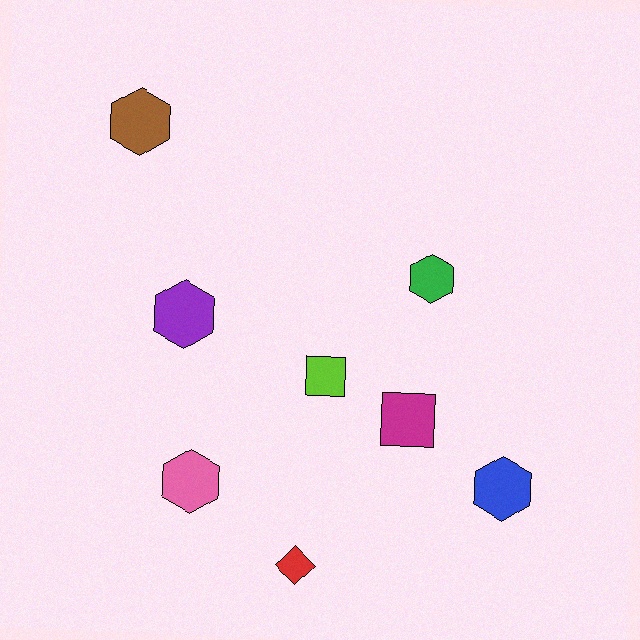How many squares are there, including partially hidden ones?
There are 2 squares.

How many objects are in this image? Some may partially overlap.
There are 8 objects.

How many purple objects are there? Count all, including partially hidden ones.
There is 1 purple object.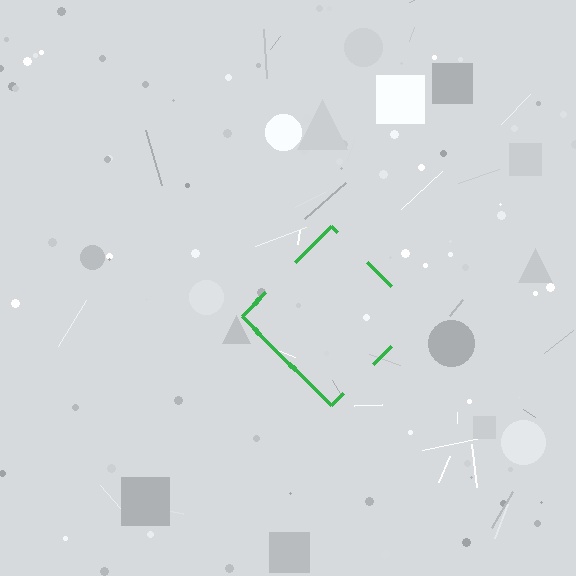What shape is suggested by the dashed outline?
The dashed outline suggests a diamond.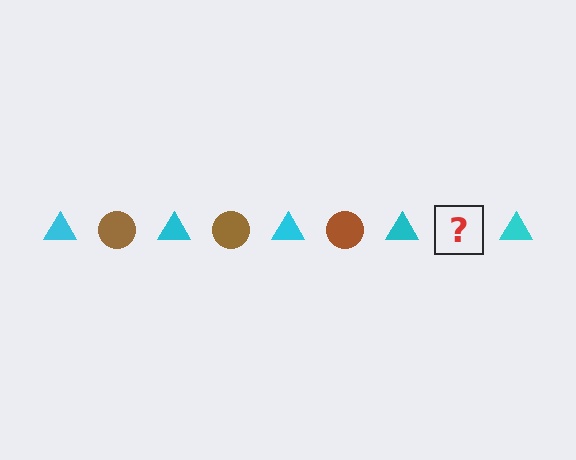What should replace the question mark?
The question mark should be replaced with a brown circle.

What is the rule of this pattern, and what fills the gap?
The rule is that the pattern alternates between cyan triangle and brown circle. The gap should be filled with a brown circle.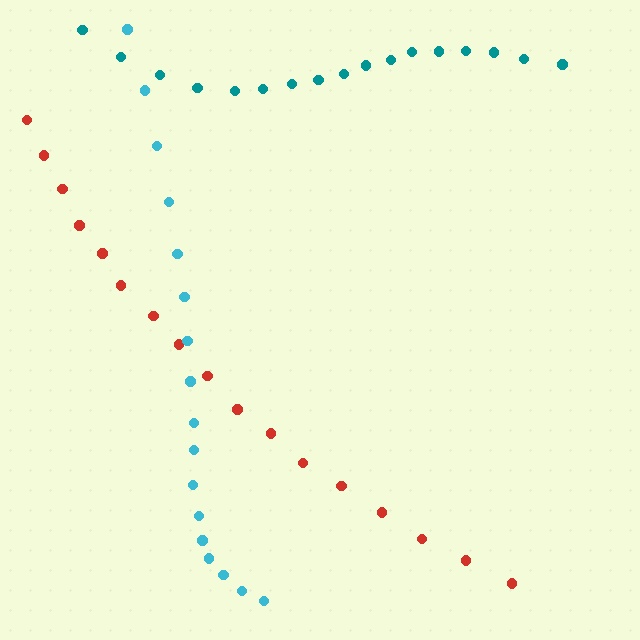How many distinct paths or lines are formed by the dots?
There are 3 distinct paths.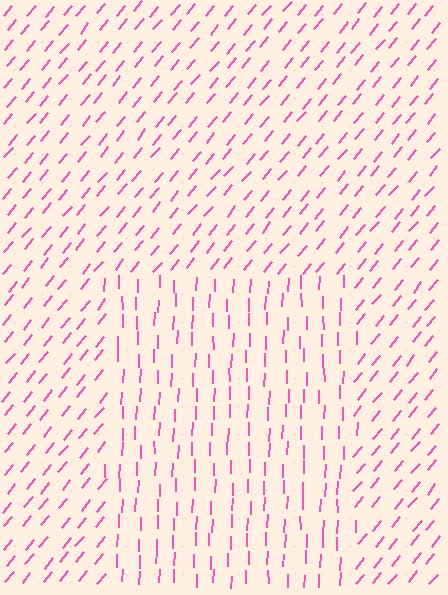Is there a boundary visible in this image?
Yes, there is a texture boundary formed by a change in line orientation.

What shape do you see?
I see a rectangle.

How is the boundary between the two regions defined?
The boundary is defined purely by a change in line orientation (approximately 38 degrees difference). All lines are the same color and thickness.